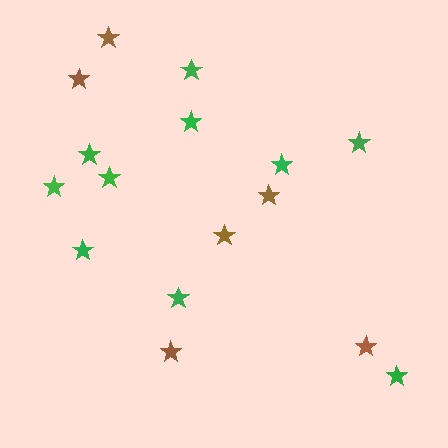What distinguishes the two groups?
There are 2 groups: one group of green stars (10) and one group of brown stars (6).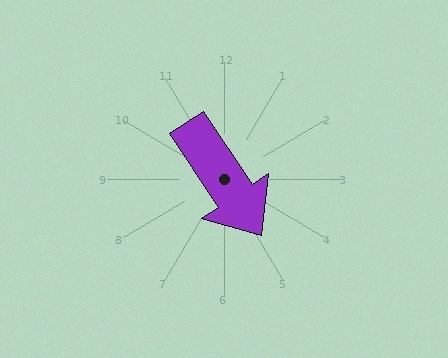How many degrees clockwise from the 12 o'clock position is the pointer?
Approximately 146 degrees.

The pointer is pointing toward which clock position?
Roughly 5 o'clock.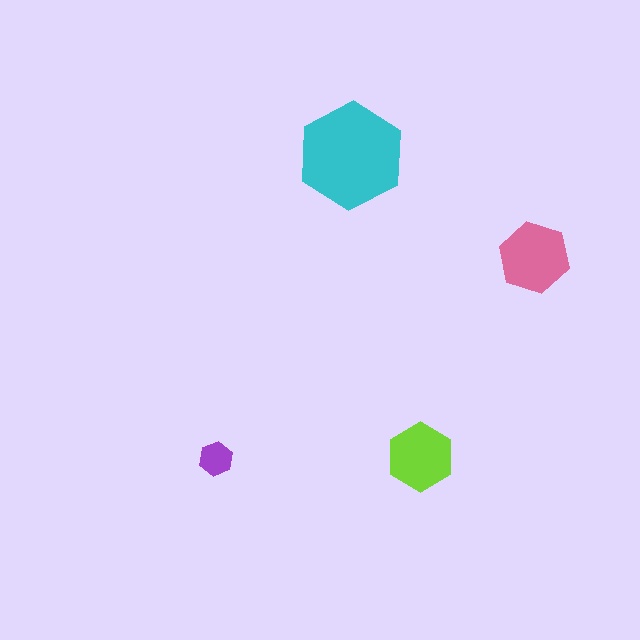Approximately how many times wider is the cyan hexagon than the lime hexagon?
About 1.5 times wider.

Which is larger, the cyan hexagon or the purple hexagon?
The cyan one.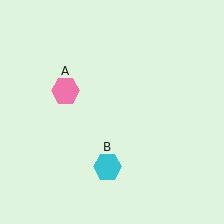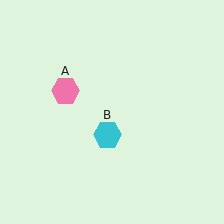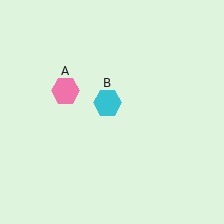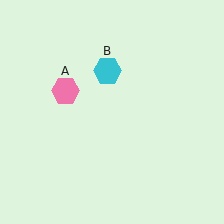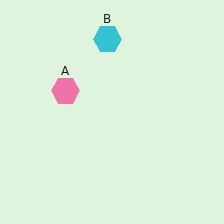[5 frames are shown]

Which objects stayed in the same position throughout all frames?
Pink hexagon (object A) remained stationary.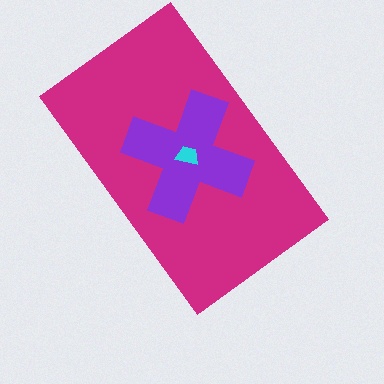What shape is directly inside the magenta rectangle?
The purple cross.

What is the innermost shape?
The cyan trapezoid.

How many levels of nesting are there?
3.